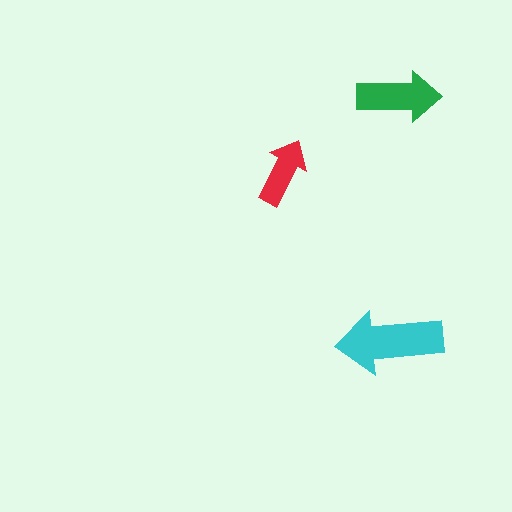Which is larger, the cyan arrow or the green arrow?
The cyan one.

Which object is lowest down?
The cyan arrow is bottommost.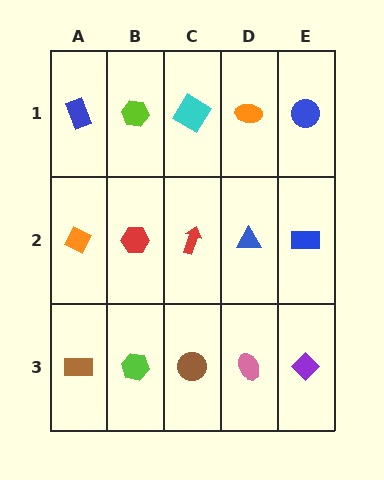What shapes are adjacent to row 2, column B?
A lime hexagon (row 1, column B), a lime hexagon (row 3, column B), an orange diamond (row 2, column A), a red arrow (row 2, column C).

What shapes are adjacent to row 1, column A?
An orange diamond (row 2, column A), a lime hexagon (row 1, column B).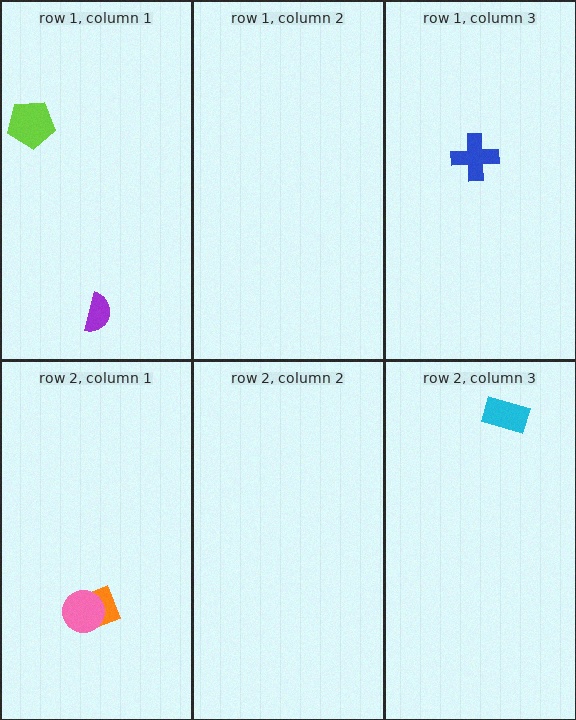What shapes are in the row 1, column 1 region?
The lime pentagon, the purple semicircle.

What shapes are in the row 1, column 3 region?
The blue cross.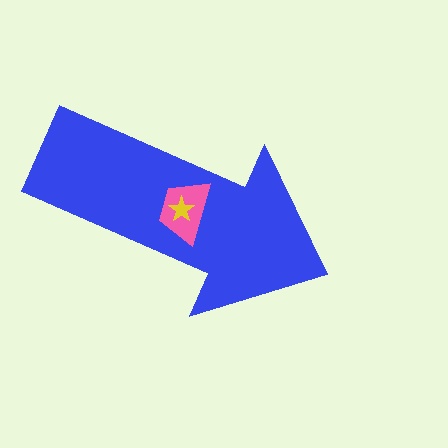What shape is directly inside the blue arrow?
The pink trapezoid.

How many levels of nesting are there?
3.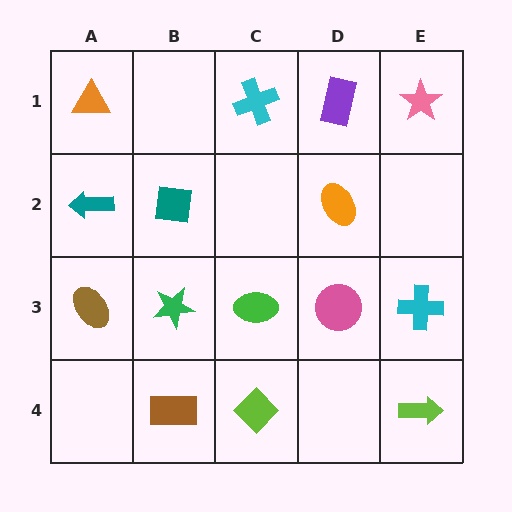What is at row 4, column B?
A brown rectangle.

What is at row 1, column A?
An orange triangle.